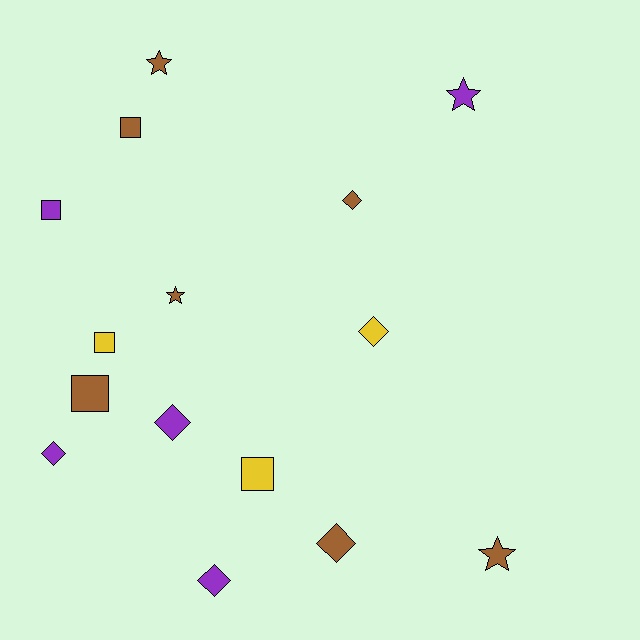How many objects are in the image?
There are 15 objects.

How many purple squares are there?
There is 1 purple square.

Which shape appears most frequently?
Diamond, with 6 objects.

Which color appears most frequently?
Brown, with 7 objects.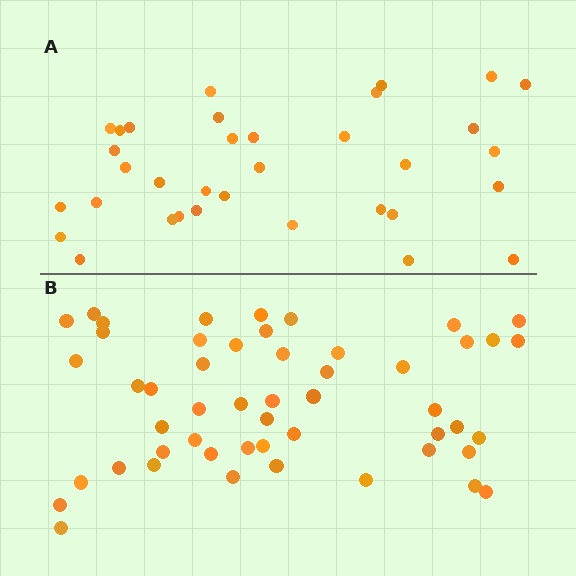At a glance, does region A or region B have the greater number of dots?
Region B (the bottom region) has more dots.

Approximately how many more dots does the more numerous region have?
Region B has approximately 15 more dots than region A.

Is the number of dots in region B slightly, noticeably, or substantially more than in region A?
Region B has substantially more. The ratio is roughly 1.5 to 1.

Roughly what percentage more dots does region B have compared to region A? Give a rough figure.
About 50% more.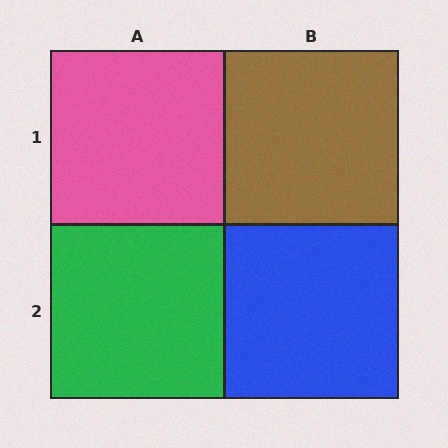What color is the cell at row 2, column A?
Green.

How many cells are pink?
1 cell is pink.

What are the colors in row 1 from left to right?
Pink, brown.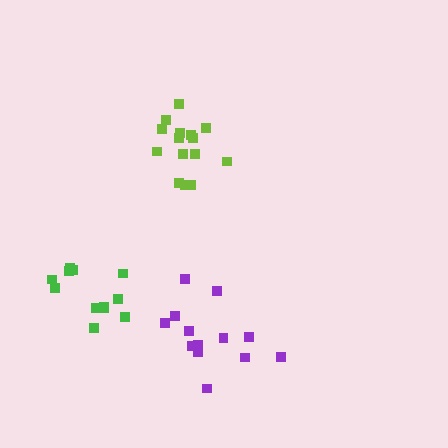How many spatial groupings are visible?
There are 3 spatial groupings.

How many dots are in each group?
Group 1: 13 dots, Group 2: 15 dots, Group 3: 12 dots (40 total).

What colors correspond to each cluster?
The clusters are colored: purple, lime, green.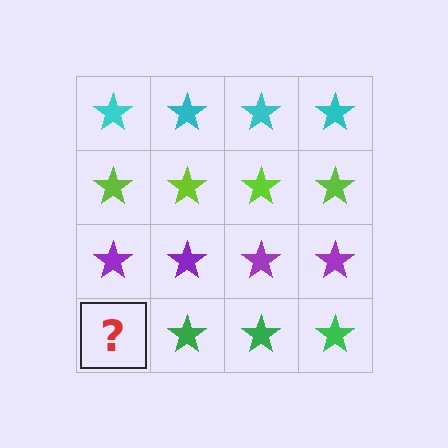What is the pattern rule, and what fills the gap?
The rule is that each row has a consistent color. The gap should be filled with a green star.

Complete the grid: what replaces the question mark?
The question mark should be replaced with a green star.